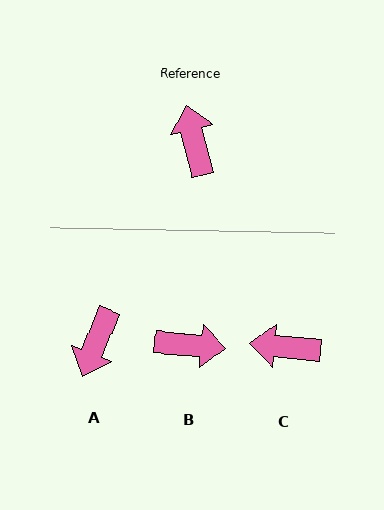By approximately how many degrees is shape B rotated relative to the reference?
Approximately 108 degrees clockwise.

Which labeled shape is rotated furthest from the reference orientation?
A, about 145 degrees away.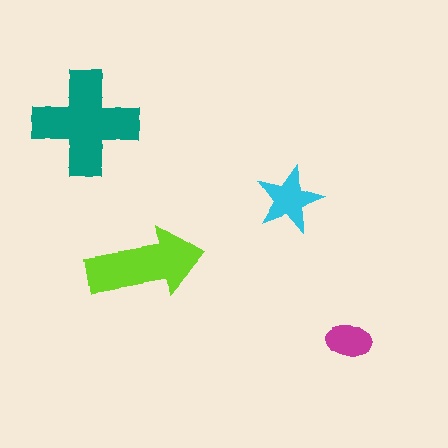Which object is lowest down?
The magenta ellipse is bottommost.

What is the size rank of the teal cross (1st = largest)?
1st.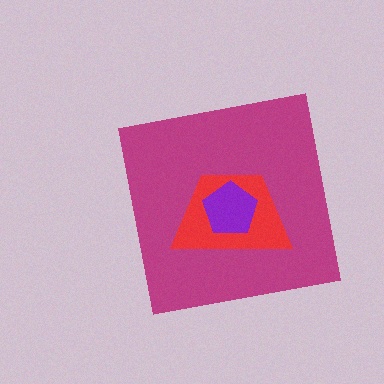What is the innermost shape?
The purple pentagon.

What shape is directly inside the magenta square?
The red trapezoid.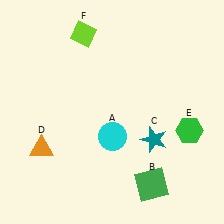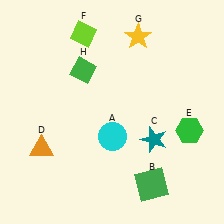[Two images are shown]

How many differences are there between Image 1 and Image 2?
There are 2 differences between the two images.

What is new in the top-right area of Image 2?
A yellow star (G) was added in the top-right area of Image 2.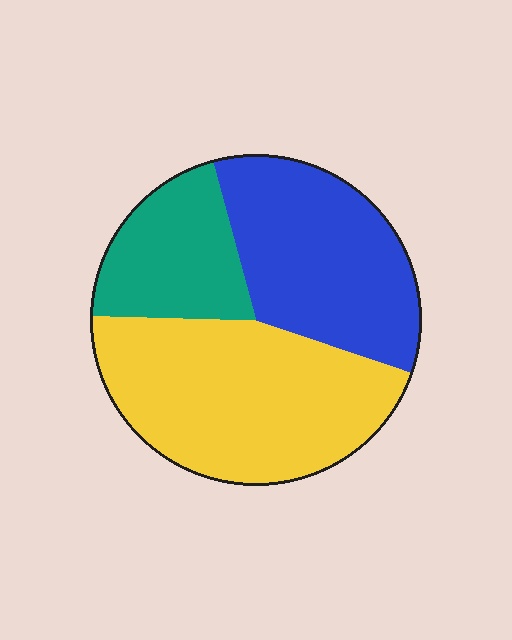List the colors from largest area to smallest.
From largest to smallest: yellow, blue, teal.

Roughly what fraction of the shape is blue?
Blue takes up between a third and a half of the shape.